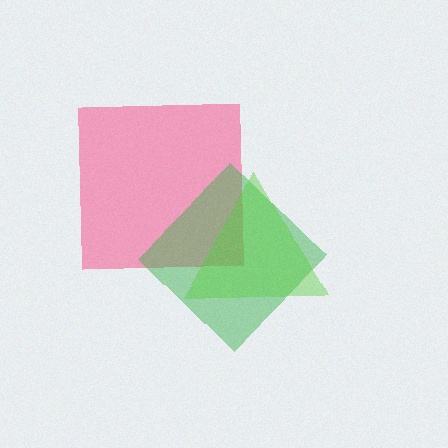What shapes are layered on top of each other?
The layered shapes are: a pink square, a green diamond, a lime triangle.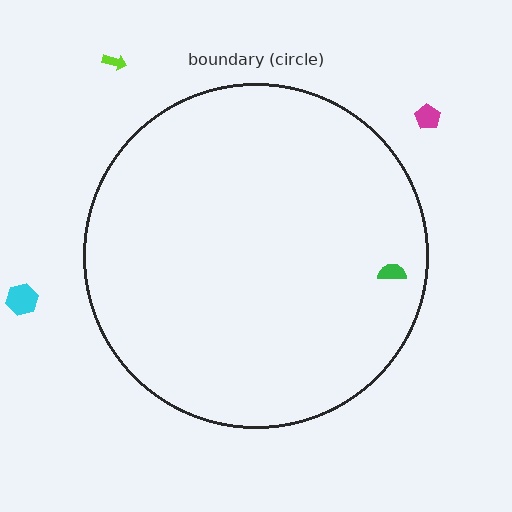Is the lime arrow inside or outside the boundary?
Outside.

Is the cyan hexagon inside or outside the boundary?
Outside.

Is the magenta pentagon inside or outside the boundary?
Outside.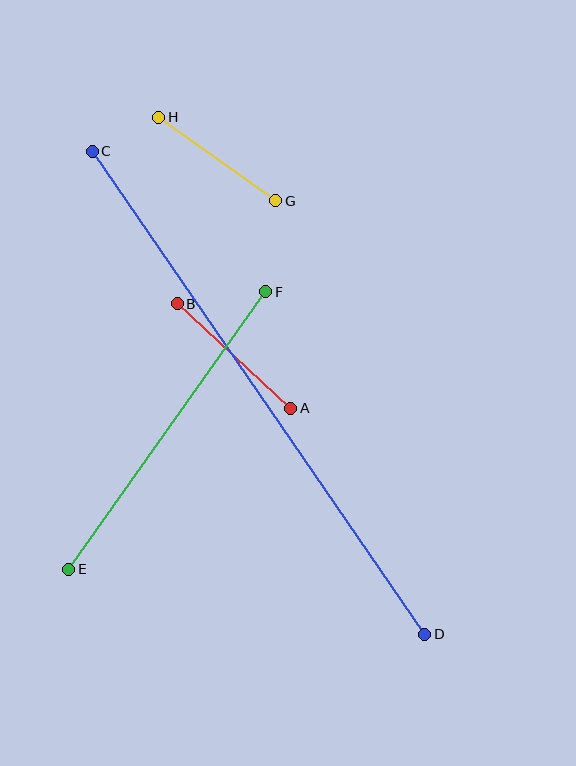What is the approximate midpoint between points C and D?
The midpoint is at approximately (258, 393) pixels.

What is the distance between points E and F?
The distance is approximately 340 pixels.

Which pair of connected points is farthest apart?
Points C and D are farthest apart.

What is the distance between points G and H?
The distance is approximately 144 pixels.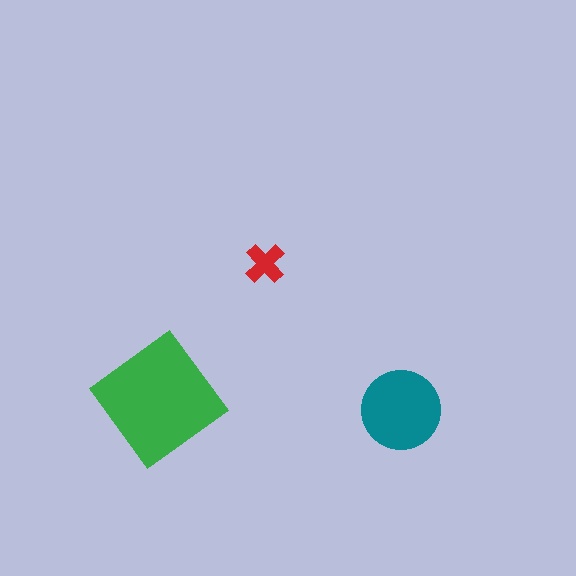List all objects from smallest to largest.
The red cross, the teal circle, the green diamond.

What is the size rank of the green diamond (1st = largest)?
1st.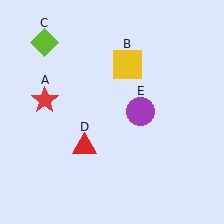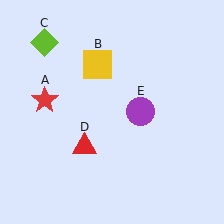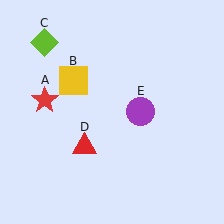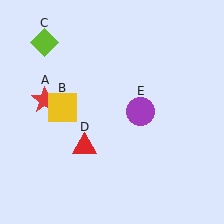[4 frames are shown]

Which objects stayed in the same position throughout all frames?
Red star (object A) and lime diamond (object C) and red triangle (object D) and purple circle (object E) remained stationary.